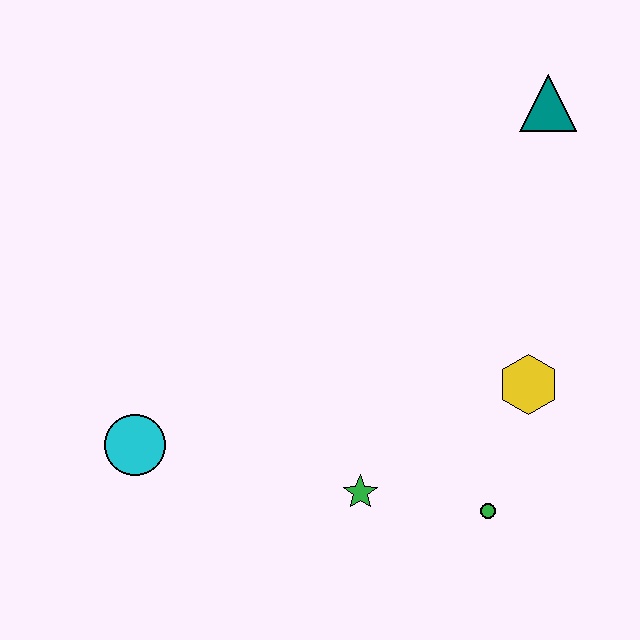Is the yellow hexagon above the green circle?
Yes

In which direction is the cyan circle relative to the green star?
The cyan circle is to the left of the green star.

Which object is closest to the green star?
The green circle is closest to the green star.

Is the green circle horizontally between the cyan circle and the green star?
No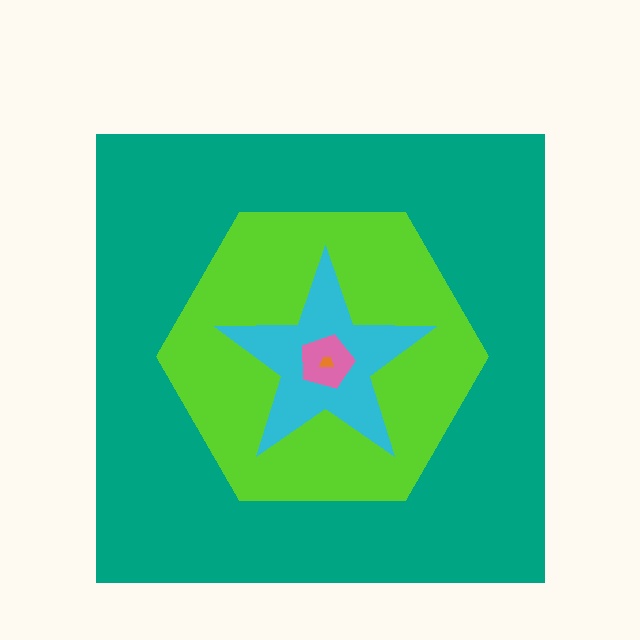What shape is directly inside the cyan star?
The pink pentagon.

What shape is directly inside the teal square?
The lime hexagon.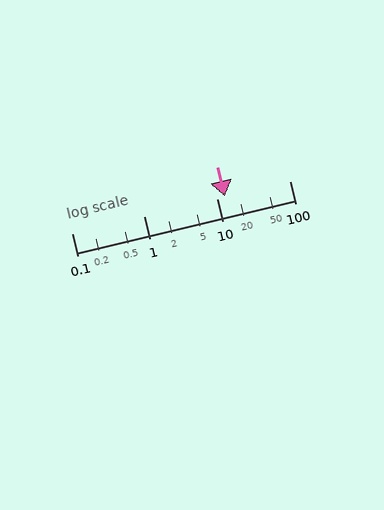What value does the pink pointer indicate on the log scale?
The pointer indicates approximately 13.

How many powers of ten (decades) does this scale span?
The scale spans 3 decades, from 0.1 to 100.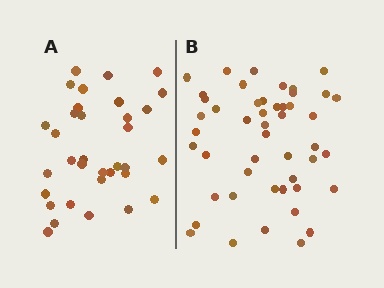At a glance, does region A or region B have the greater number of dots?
Region B (the right region) has more dots.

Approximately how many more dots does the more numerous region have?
Region B has approximately 15 more dots than region A.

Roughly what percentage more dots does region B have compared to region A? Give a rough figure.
About 40% more.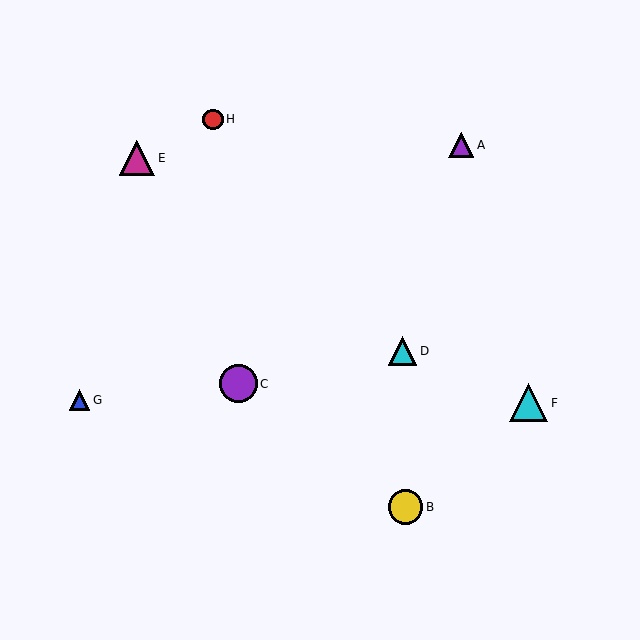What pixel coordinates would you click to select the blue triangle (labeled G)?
Click at (79, 400) to select the blue triangle G.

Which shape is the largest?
The cyan triangle (labeled F) is the largest.